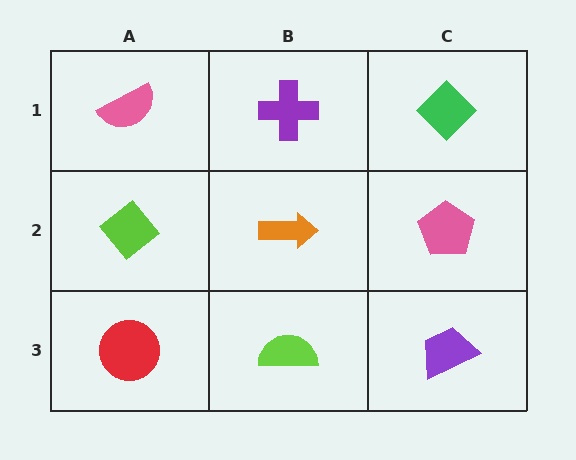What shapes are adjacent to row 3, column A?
A lime diamond (row 2, column A), a lime semicircle (row 3, column B).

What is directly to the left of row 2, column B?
A lime diamond.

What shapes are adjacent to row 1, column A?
A lime diamond (row 2, column A), a purple cross (row 1, column B).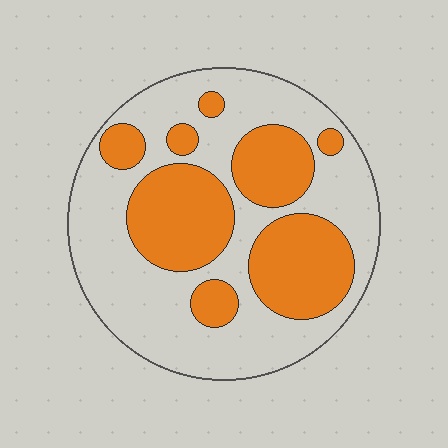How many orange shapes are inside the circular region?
8.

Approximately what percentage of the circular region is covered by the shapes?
Approximately 40%.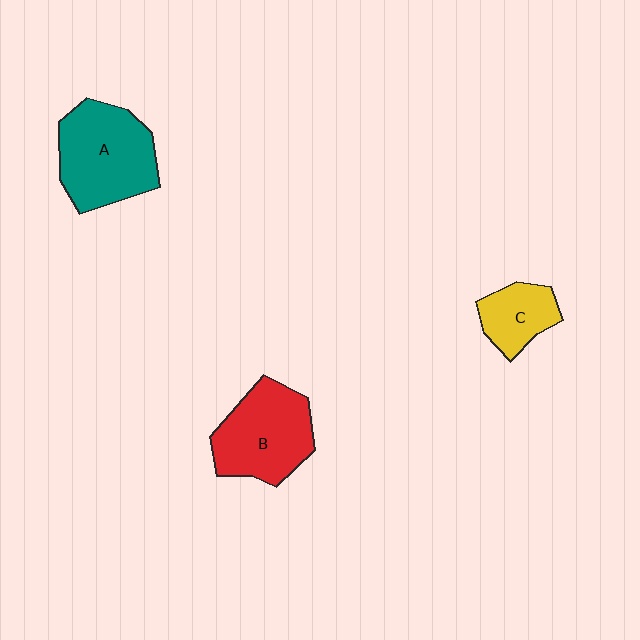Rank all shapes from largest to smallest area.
From largest to smallest: A (teal), B (red), C (yellow).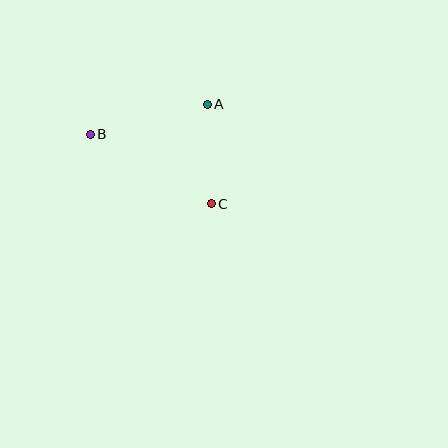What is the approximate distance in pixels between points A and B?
The distance between A and B is approximately 120 pixels.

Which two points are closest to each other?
Points A and C are closest to each other.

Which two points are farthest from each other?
Points B and C are farthest from each other.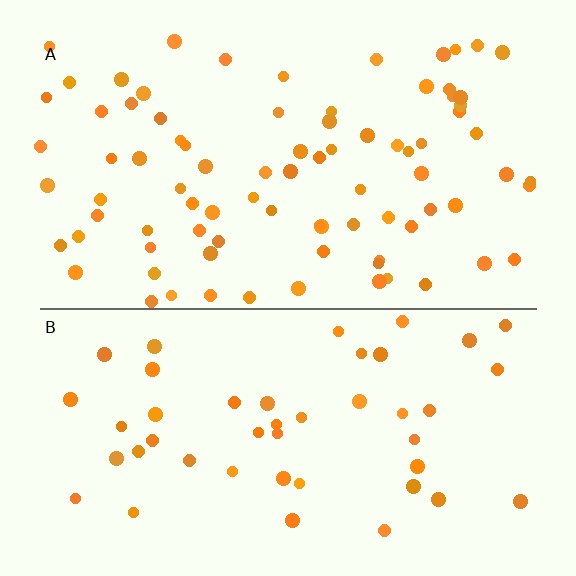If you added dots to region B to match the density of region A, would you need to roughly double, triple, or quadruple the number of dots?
Approximately double.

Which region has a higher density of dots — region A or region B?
A (the top).